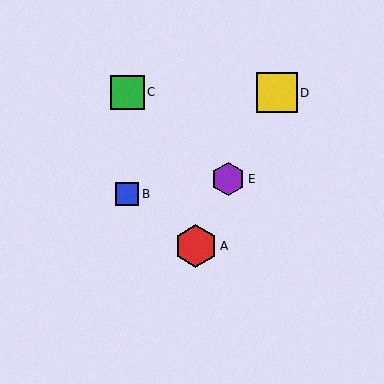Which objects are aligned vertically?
Objects B, C are aligned vertically.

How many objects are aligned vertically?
2 objects (B, C) are aligned vertically.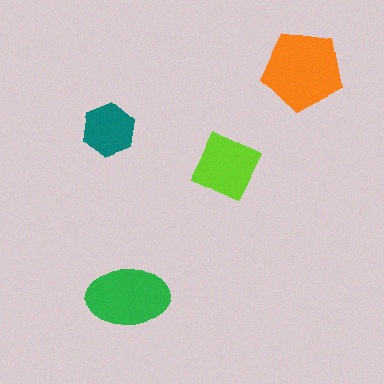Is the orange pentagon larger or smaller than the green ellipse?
Larger.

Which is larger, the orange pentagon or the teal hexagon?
The orange pentagon.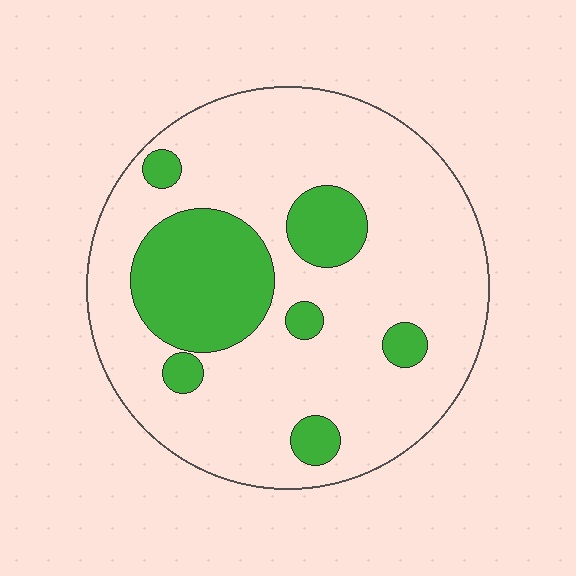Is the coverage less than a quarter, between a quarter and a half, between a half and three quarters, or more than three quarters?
Less than a quarter.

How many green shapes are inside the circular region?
7.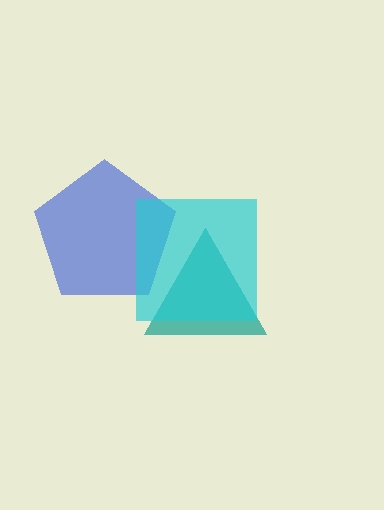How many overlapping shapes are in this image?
There are 3 overlapping shapes in the image.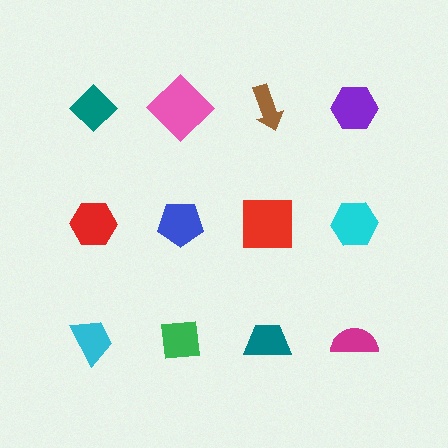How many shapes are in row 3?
4 shapes.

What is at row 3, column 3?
A teal trapezoid.